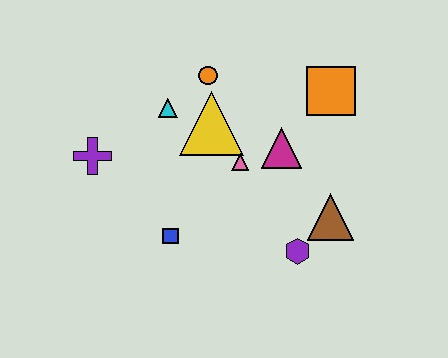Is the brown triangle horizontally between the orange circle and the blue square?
No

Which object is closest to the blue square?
The pink triangle is closest to the blue square.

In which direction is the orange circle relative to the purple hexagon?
The orange circle is above the purple hexagon.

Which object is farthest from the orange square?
The purple cross is farthest from the orange square.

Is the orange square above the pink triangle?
Yes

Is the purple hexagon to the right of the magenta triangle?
Yes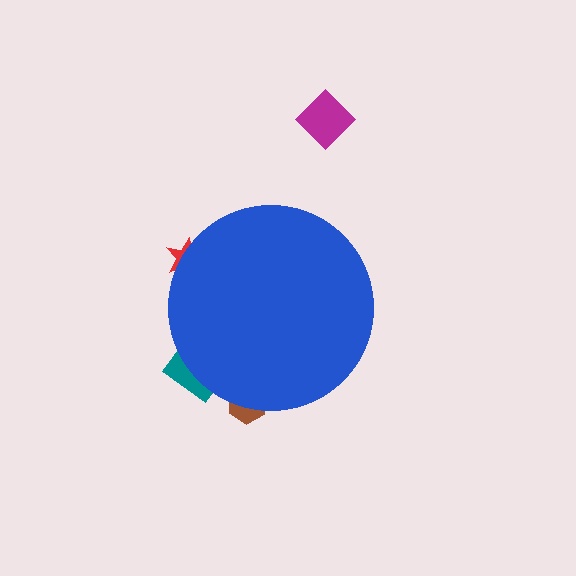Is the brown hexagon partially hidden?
Yes, the brown hexagon is partially hidden behind the blue circle.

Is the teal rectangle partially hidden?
Yes, the teal rectangle is partially hidden behind the blue circle.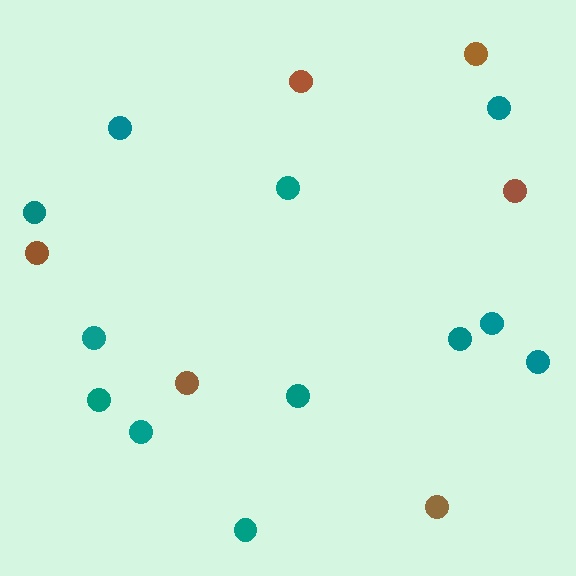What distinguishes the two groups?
There are 2 groups: one group of teal circles (12) and one group of brown circles (6).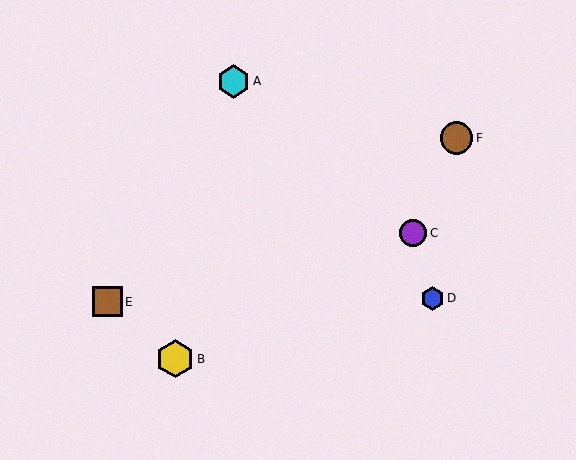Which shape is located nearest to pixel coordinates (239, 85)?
The cyan hexagon (labeled A) at (234, 81) is nearest to that location.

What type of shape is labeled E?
Shape E is a brown square.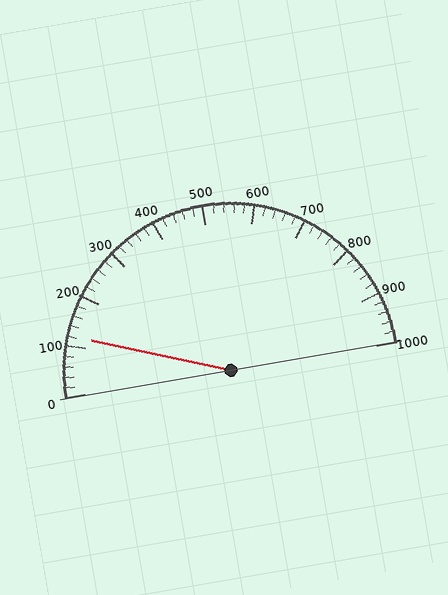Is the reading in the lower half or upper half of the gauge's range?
The reading is in the lower half of the range (0 to 1000).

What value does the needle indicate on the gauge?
The needle indicates approximately 120.